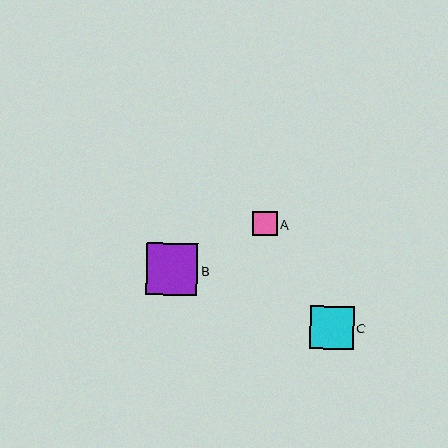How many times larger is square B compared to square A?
Square B is approximately 2.1 times the size of square A.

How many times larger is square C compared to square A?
Square C is approximately 1.8 times the size of square A.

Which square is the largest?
Square B is the largest with a size of approximately 52 pixels.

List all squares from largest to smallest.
From largest to smallest: B, C, A.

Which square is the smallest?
Square A is the smallest with a size of approximately 24 pixels.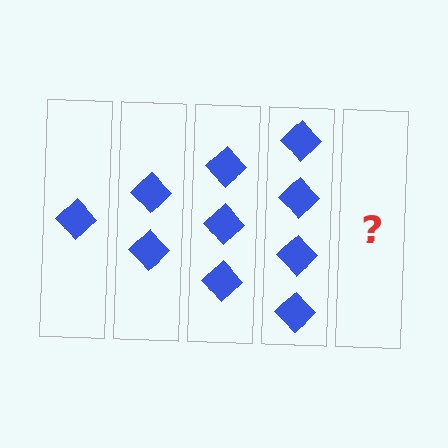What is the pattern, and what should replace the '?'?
The pattern is that each step adds one more diamond. The '?' should be 5 diamonds.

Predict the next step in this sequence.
The next step is 5 diamonds.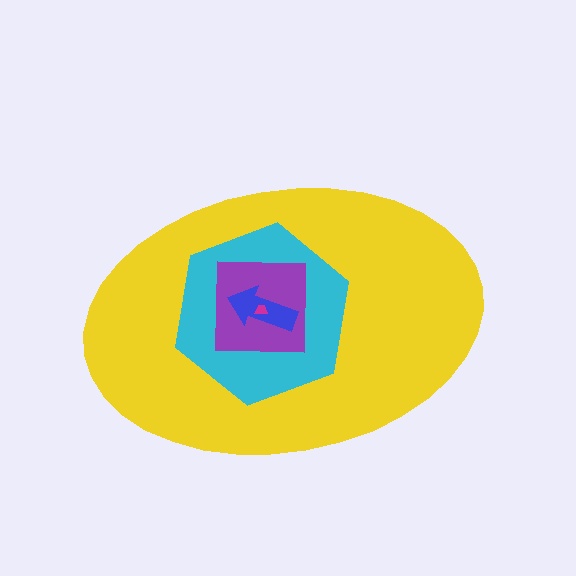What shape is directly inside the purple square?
The blue arrow.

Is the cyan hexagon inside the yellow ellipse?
Yes.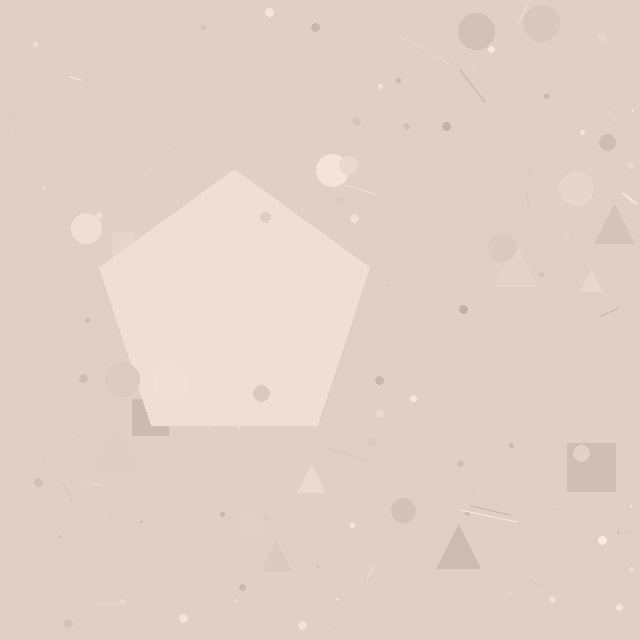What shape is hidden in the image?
A pentagon is hidden in the image.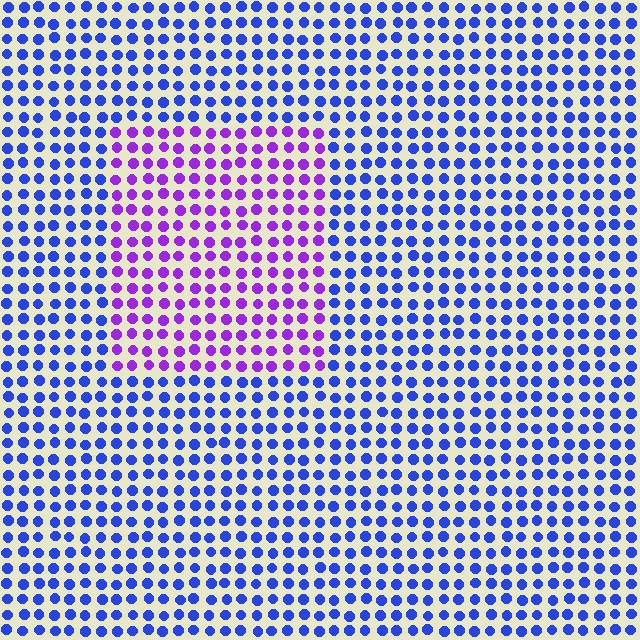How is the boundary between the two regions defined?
The boundary is defined purely by a slight shift in hue (about 47 degrees). Spacing, size, and orientation are identical on both sides.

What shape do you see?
I see a rectangle.